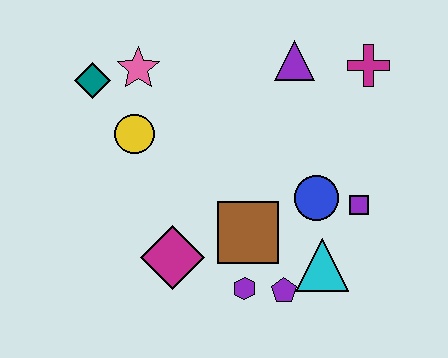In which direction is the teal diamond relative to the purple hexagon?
The teal diamond is above the purple hexagon.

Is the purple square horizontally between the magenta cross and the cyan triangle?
Yes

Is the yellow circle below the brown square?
No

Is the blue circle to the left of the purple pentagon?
No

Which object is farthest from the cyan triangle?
The teal diamond is farthest from the cyan triangle.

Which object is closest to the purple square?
The blue circle is closest to the purple square.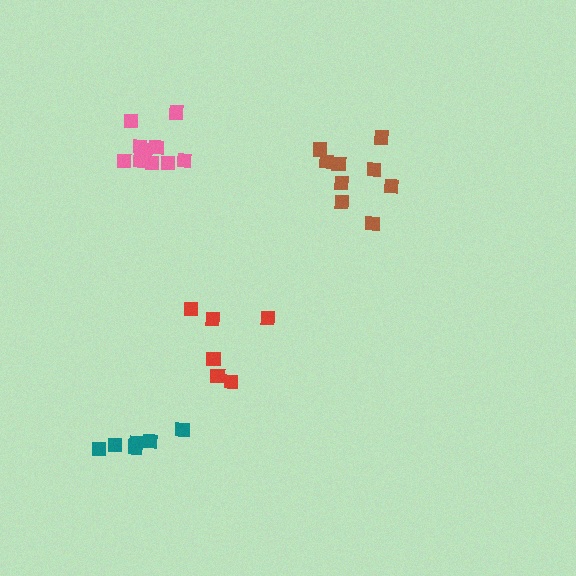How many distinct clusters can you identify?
There are 4 distinct clusters.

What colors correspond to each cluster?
The clusters are colored: brown, red, teal, pink.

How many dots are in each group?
Group 1: 9 dots, Group 2: 6 dots, Group 3: 6 dots, Group 4: 10 dots (31 total).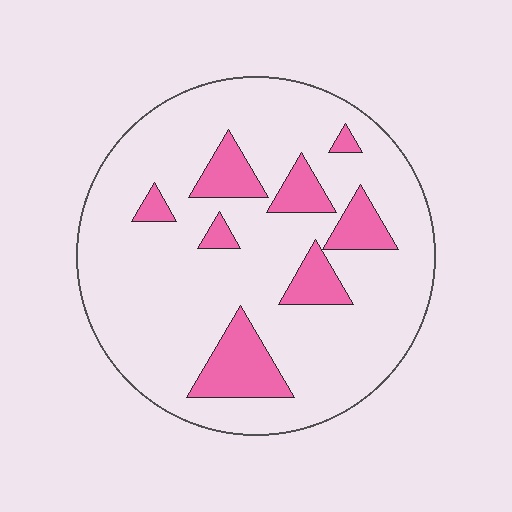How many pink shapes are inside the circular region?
8.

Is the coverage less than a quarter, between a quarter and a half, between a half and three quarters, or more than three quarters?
Less than a quarter.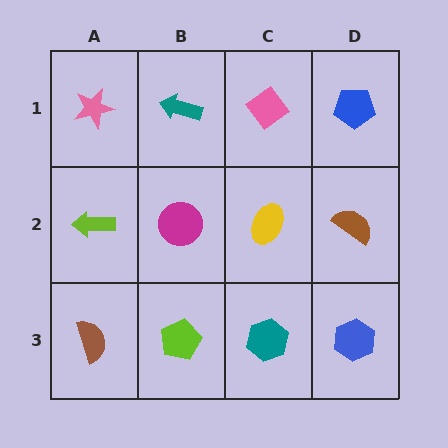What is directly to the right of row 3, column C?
A blue hexagon.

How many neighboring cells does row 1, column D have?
2.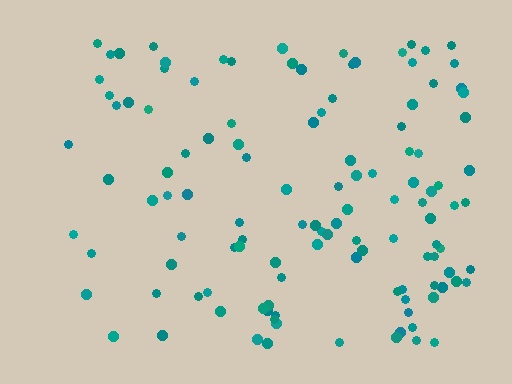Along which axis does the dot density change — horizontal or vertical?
Horizontal.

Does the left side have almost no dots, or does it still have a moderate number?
Still a moderate number, just noticeably fewer than the right.